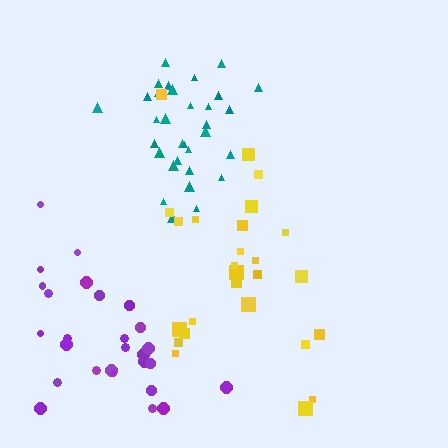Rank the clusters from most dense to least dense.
teal, purple, yellow.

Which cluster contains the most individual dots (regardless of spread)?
Teal (33).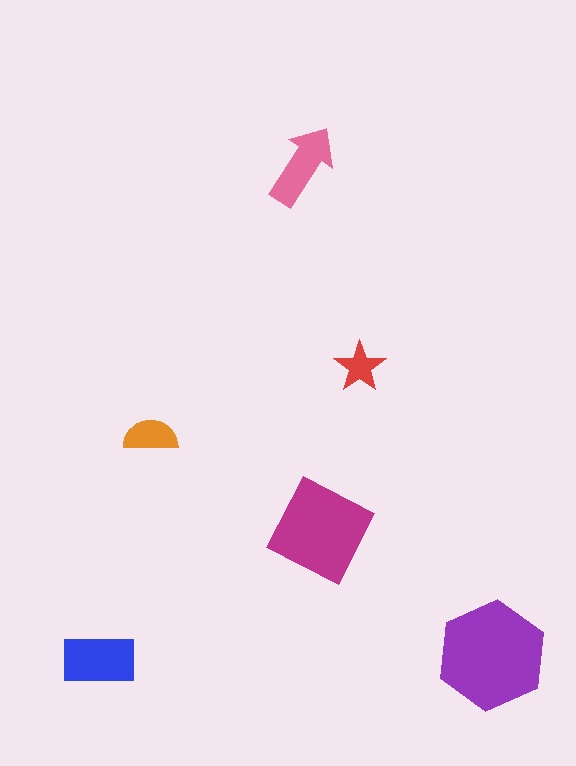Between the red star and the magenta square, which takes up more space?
The magenta square.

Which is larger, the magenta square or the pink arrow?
The magenta square.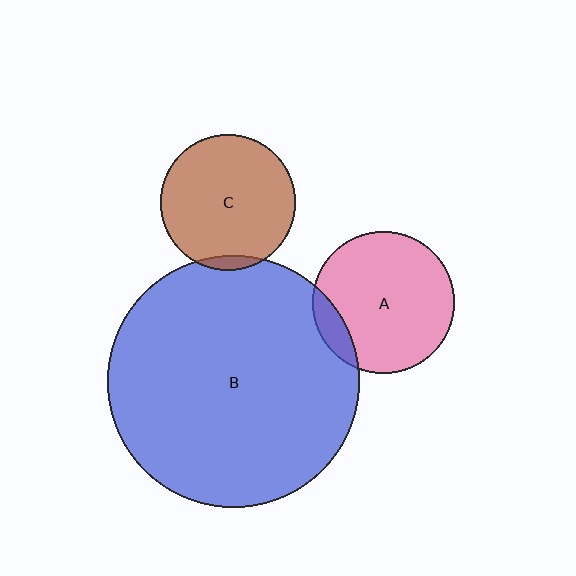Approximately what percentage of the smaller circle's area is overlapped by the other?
Approximately 10%.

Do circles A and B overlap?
Yes.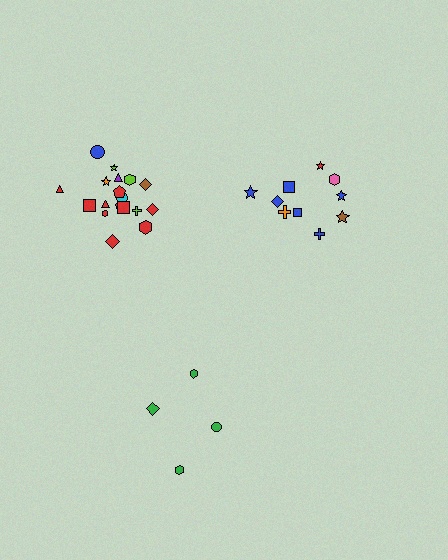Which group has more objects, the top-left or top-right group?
The top-left group.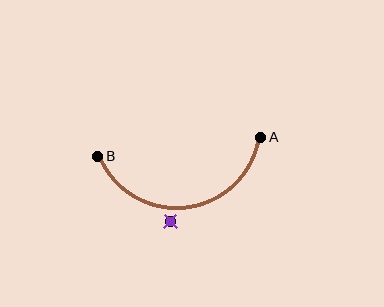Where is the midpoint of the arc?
The arc midpoint is the point on the curve farthest from the straight line joining A and B. It sits below that line.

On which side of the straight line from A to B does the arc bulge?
The arc bulges below the straight line connecting A and B.